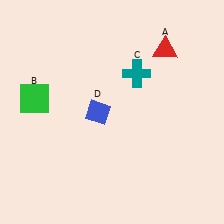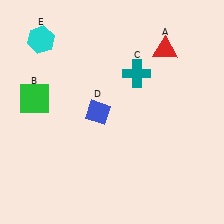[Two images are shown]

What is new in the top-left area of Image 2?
A cyan hexagon (E) was added in the top-left area of Image 2.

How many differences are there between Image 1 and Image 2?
There is 1 difference between the two images.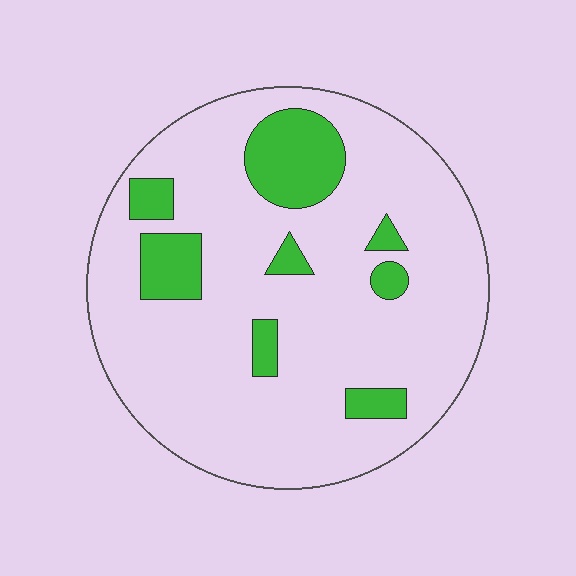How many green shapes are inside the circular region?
8.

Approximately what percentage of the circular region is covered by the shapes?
Approximately 15%.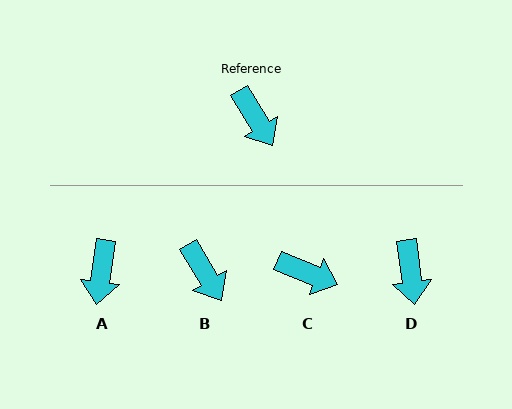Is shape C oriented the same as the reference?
No, it is off by about 37 degrees.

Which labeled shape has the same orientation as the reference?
B.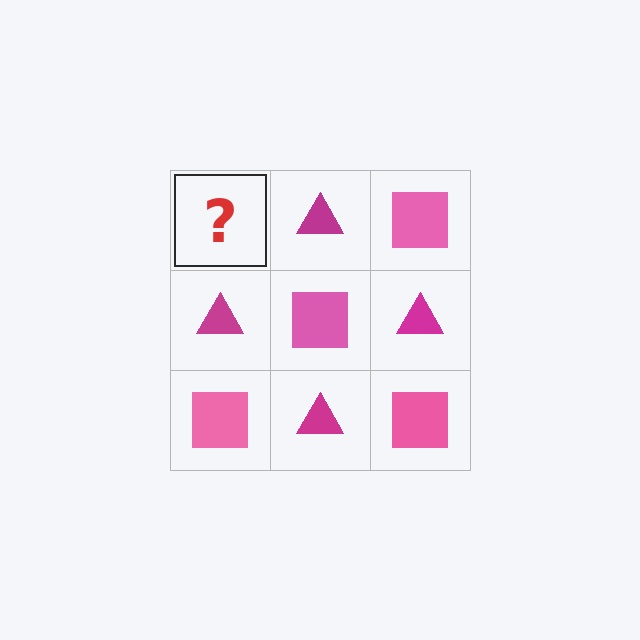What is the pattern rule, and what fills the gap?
The rule is that it alternates pink square and magenta triangle in a checkerboard pattern. The gap should be filled with a pink square.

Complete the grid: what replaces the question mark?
The question mark should be replaced with a pink square.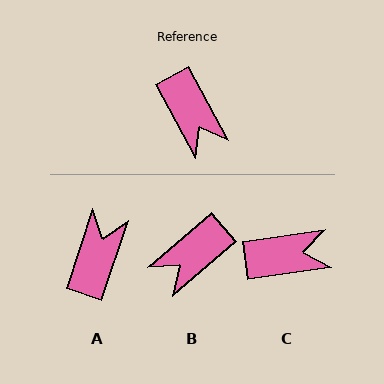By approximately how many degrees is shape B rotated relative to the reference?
Approximately 78 degrees clockwise.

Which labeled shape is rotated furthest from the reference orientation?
A, about 133 degrees away.